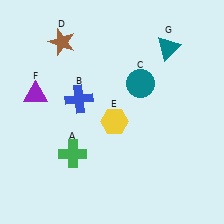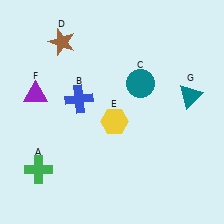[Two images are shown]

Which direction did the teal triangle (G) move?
The teal triangle (G) moved down.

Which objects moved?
The objects that moved are: the green cross (A), the teal triangle (G).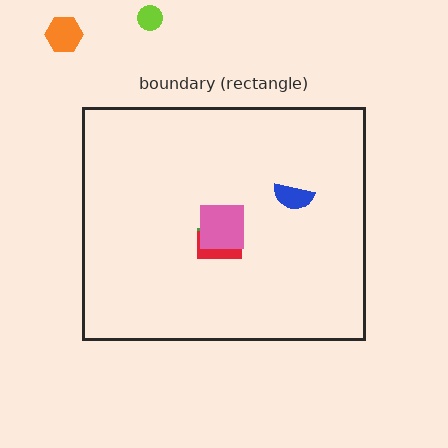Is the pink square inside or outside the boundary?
Inside.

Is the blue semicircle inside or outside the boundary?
Inside.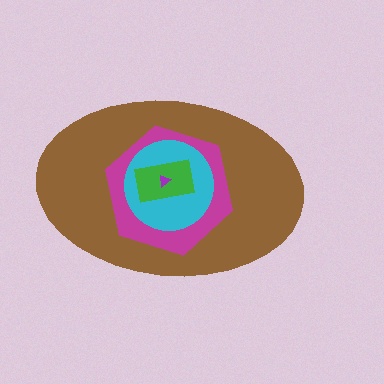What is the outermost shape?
The brown ellipse.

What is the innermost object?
The purple triangle.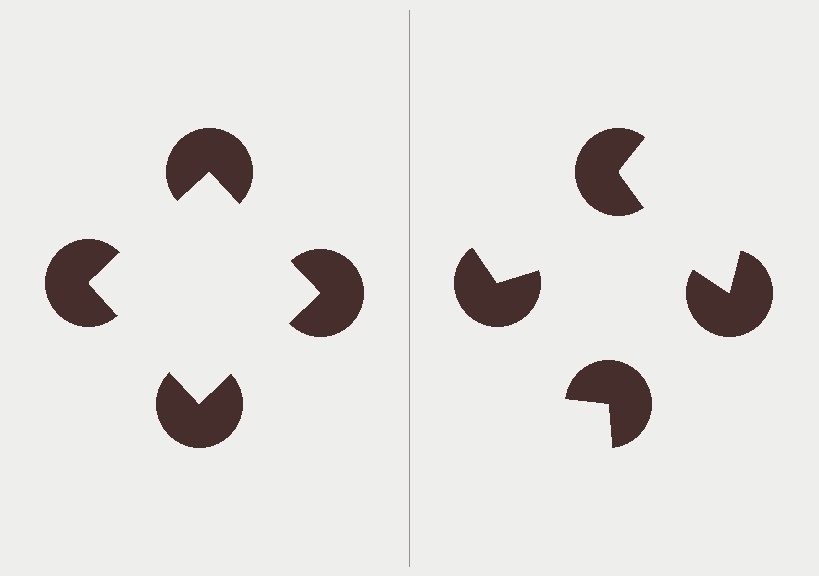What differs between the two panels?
The pac-man discs are positioned identically on both sides; only the wedge orientations differ. On the left they align to a square; on the right they are misaligned.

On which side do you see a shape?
An illusory square appears on the left side. On the right side the wedge cuts are rotated, so no coherent shape forms.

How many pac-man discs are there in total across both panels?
8 — 4 on each side.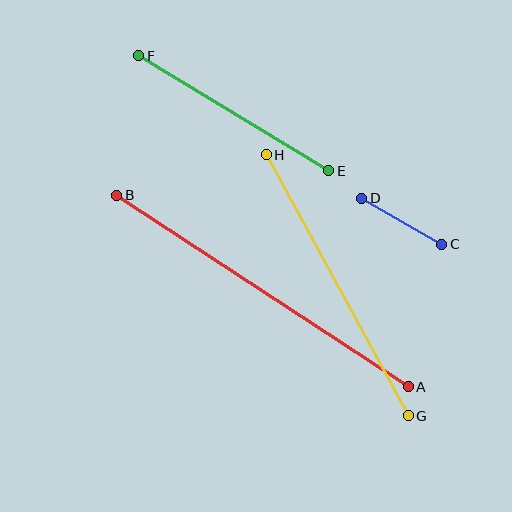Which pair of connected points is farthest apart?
Points A and B are farthest apart.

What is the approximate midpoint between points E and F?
The midpoint is at approximately (234, 113) pixels.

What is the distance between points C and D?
The distance is approximately 92 pixels.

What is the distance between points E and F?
The distance is approximately 222 pixels.